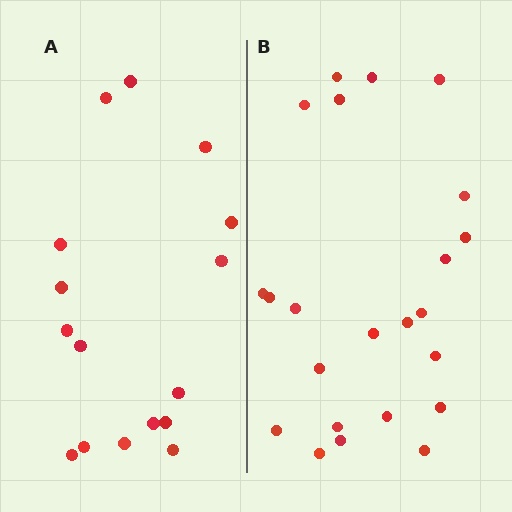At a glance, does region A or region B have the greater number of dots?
Region B (the right region) has more dots.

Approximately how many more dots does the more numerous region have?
Region B has roughly 8 or so more dots than region A.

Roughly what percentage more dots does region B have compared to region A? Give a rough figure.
About 45% more.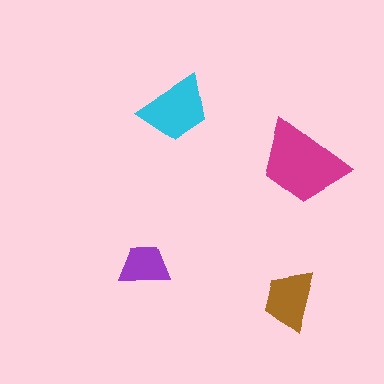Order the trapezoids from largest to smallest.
the magenta one, the cyan one, the brown one, the purple one.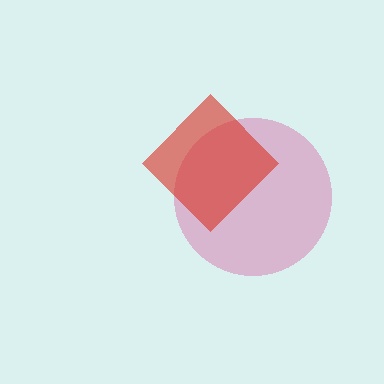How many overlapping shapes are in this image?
There are 2 overlapping shapes in the image.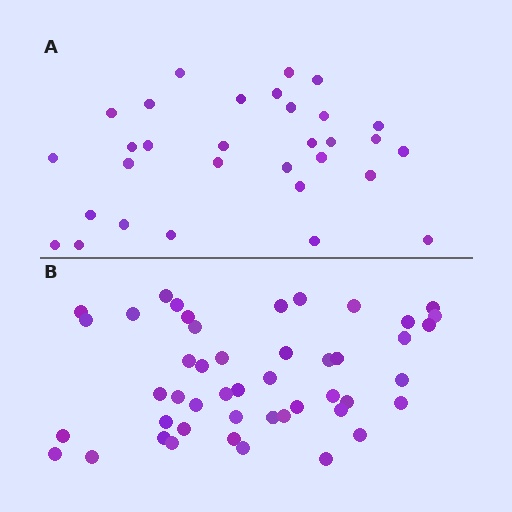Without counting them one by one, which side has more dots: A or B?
Region B (the bottom region) has more dots.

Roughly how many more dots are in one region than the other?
Region B has approximately 15 more dots than region A.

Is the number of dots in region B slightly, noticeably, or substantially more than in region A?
Region B has substantially more. The ratio is roughly 1.5 to 1.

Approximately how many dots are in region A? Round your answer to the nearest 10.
About 30 dots. (The exact count is 31, which rounds to 30.)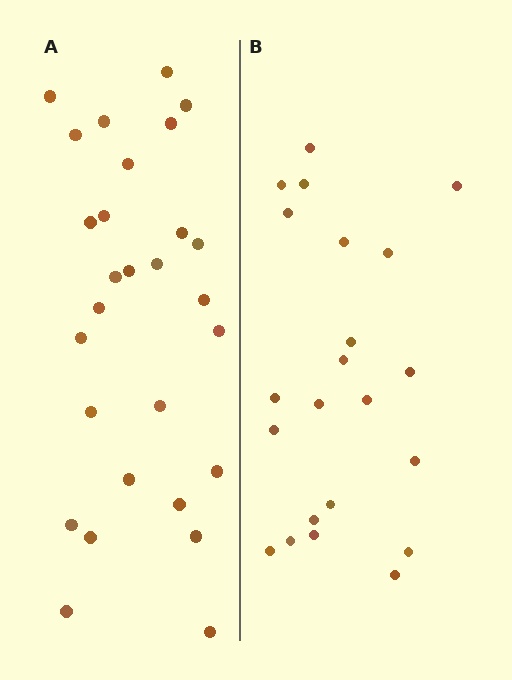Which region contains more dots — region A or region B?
Region A (the left region) has more dots.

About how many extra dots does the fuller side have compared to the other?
Region A has about 6 more dots than region B.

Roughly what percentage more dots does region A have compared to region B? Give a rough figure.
About 25% more.